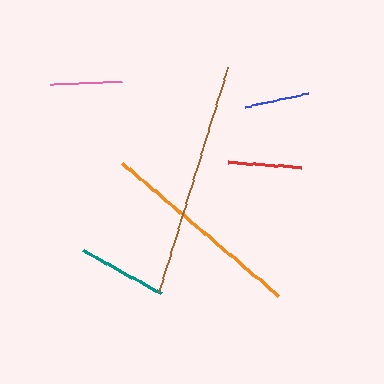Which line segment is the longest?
The brown line is the longest at approximately 236 pixels.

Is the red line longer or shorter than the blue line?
The red line is longer than the blue line.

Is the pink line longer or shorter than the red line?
The red line is longer than the pink line.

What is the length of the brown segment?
The brown segment is approximately 236 pixels long.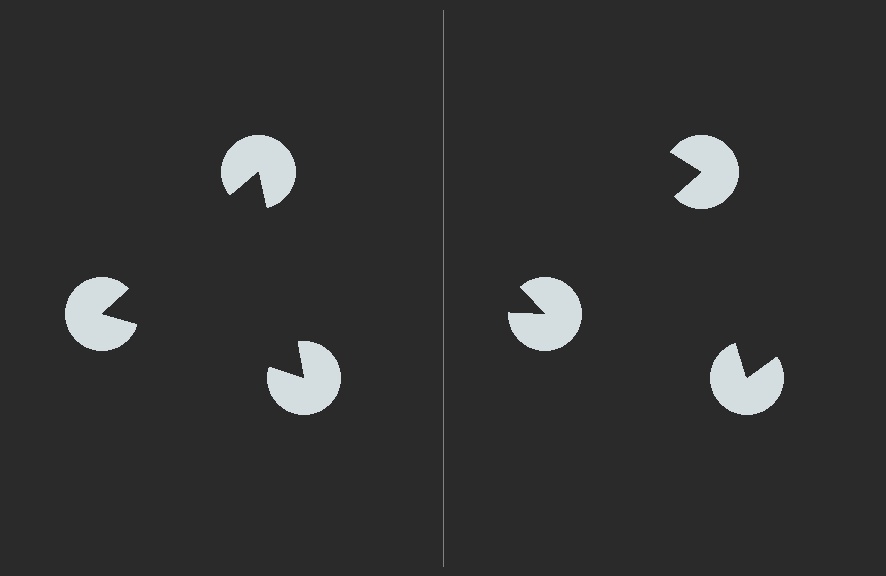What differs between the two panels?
The pac-man discs are positioned identically on both sides; only the wedge orientations differ. On the left they align to a triangle; on the right they are misaligned.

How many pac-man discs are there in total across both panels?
6 — 3 on each side.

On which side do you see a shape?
An illusory triangle appears on the left side. On the right side the wedge cuts are rotated, so no coherent shape forms.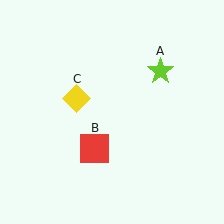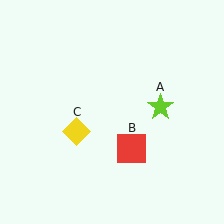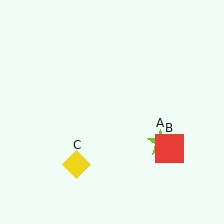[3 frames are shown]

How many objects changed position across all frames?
3 objects changed position: lime star (object A), red square (object B), yellow diamond (object C).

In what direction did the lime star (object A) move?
The lime star (object A) moved down.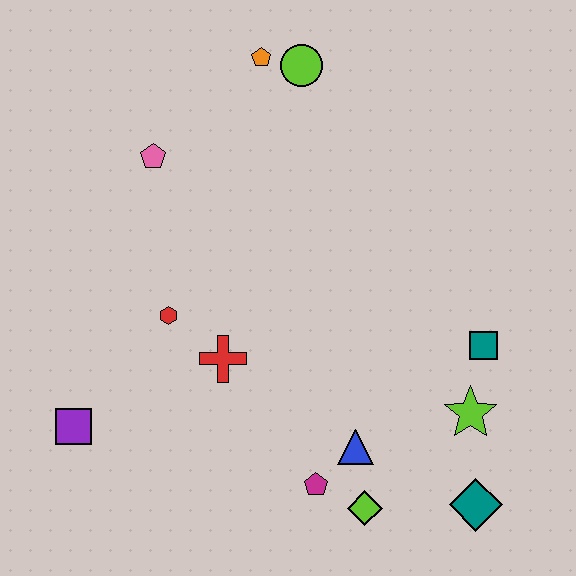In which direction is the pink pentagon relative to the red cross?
The pink pentagon is above the red cross.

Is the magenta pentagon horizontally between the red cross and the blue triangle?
Yes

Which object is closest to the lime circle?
The orange pentagon is closest to the lime circle.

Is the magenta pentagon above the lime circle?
No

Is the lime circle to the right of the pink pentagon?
Yes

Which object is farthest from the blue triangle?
The orange pentagon is farthest from the blue triangle.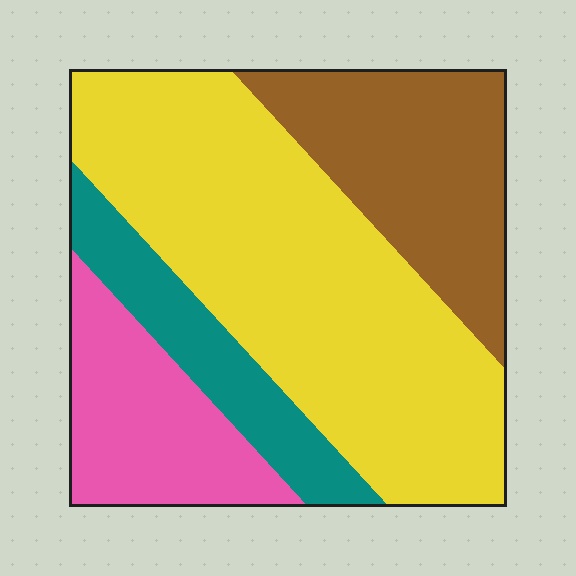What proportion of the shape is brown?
Brown takes up between a sixth and a third of the shape.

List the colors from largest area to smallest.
From largest to smallest: yellow, brown, pink, teal.